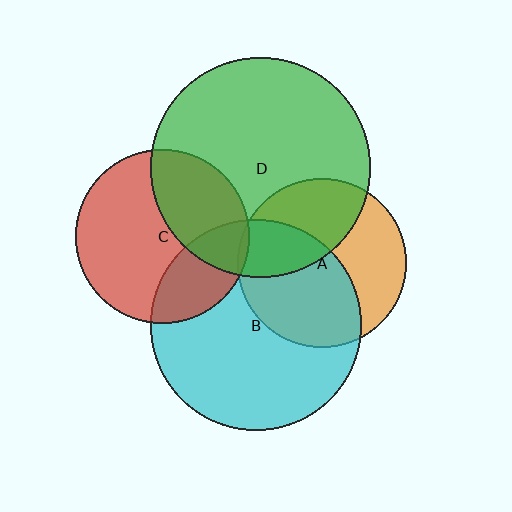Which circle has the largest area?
Circle D (green).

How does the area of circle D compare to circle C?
Approximately 1.6 times.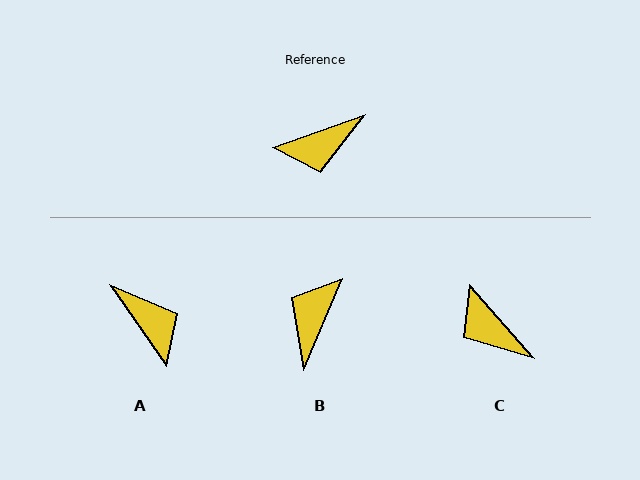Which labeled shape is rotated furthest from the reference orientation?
B, about 133 degrees away.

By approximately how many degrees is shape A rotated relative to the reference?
Approximately 105 degrees counter-clockwise.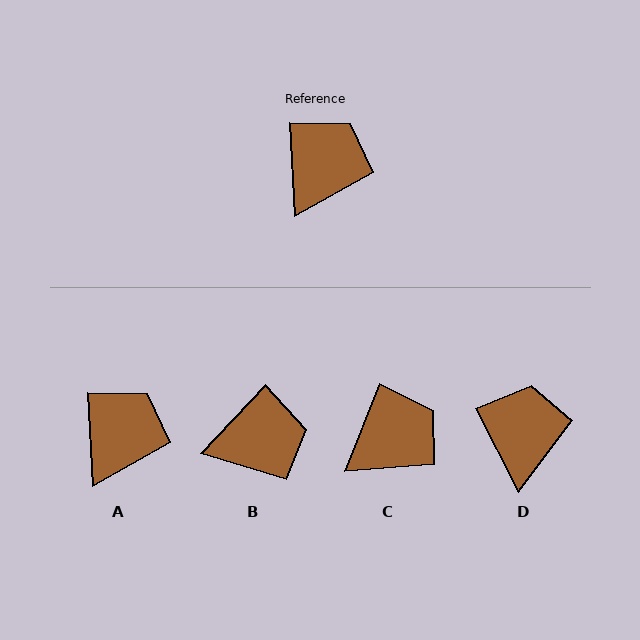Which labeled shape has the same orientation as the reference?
A.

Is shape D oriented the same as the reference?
No, it is off by about 24 degrees.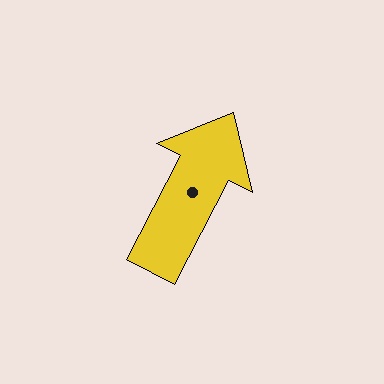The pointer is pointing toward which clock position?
Roughly 1 o'clock.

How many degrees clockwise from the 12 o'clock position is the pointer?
Approximately 27 degrees.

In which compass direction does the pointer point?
Northeast.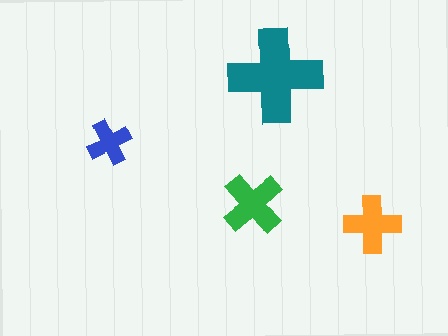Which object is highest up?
The teal cross is topmost.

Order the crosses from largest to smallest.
the teal one, the green one, the orange one, the blue one.